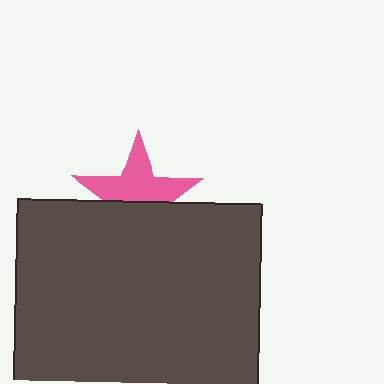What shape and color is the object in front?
The object in front is a dark gray rectangle.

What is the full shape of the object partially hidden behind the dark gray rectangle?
The partially hidden object is a pink star.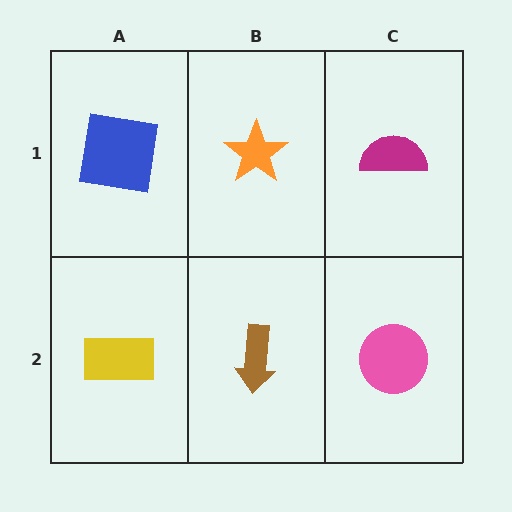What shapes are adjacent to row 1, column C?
A pink circle (row 2, column C), an orange star (row 1, column B).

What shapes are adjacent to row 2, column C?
A magenta semicircle (row 1, column C), a brown arrow (row 2, column B).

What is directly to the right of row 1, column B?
A magenta semicircle.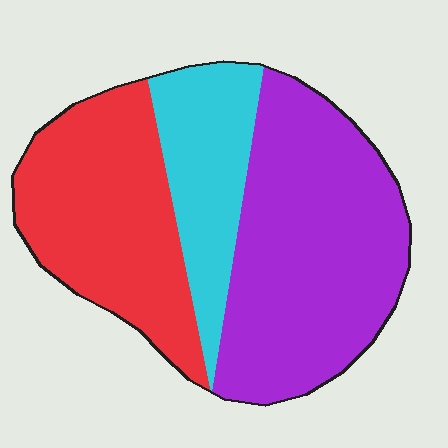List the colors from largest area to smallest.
From largest to smallest: purple, red, cyan.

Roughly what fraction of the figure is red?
Red covers around 35% of the figure.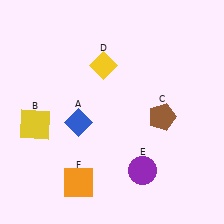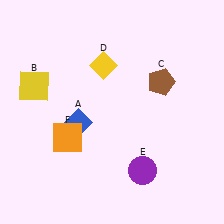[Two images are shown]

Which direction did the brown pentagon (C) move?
The brown pentagon (C) moved up.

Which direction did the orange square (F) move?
The orange square (F) moved up.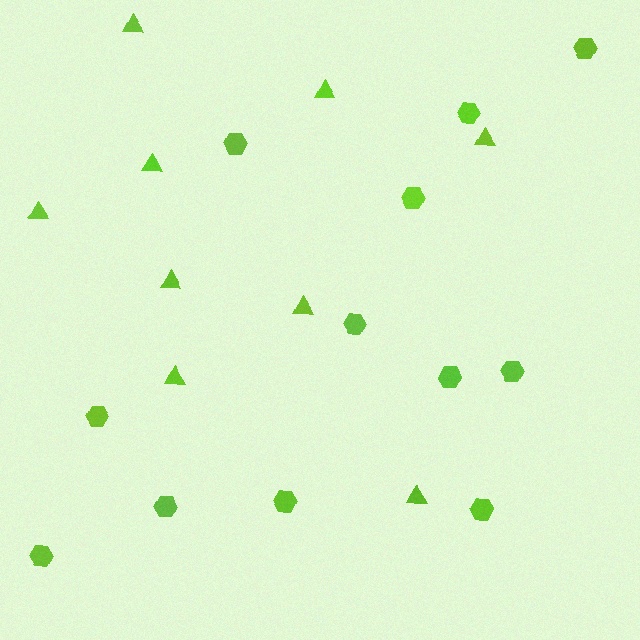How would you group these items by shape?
There are 2 groups: one group of triangles (9) and one group of hexagons (12).